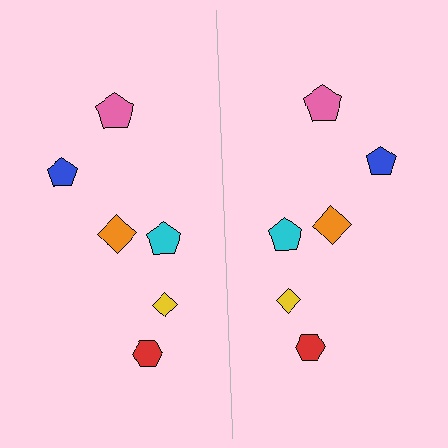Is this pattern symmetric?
Yes, this pattern has bilateral (reflection) symmetry.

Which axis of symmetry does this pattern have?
The pattern has a vertical axis of symmetry running through the center of the image.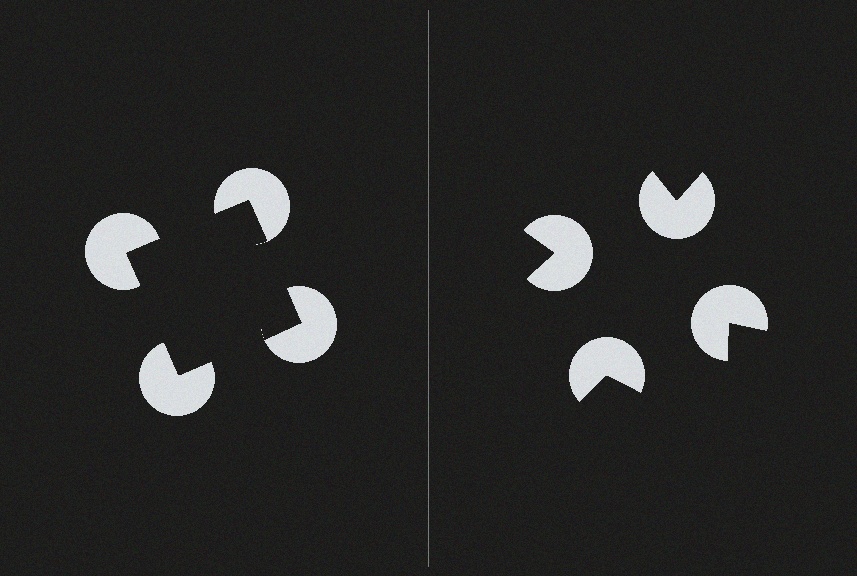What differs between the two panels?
The pac-man discs are positioned identically on both sides; only the wedge orientations differ. On the left they align to a square; on the right they are misaligned.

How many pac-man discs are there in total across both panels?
8 — 4 on each side.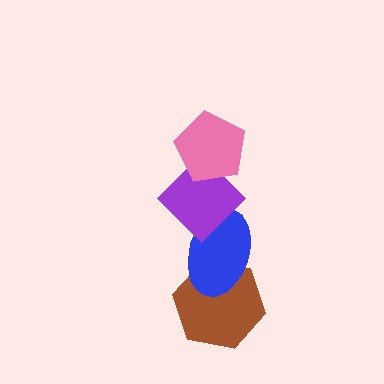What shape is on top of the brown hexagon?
The blue ellipse is on top of the brown hexagon.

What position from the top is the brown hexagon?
The brown hexagon is 4th from the top.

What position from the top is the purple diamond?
The purple diamond is 2nd from the top.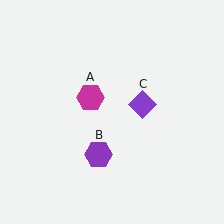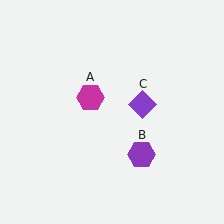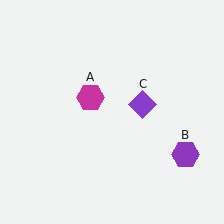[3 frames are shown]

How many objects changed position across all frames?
1 object changed position: purple hexagon (object B).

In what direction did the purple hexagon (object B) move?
The purple hexagon (object B) moved right.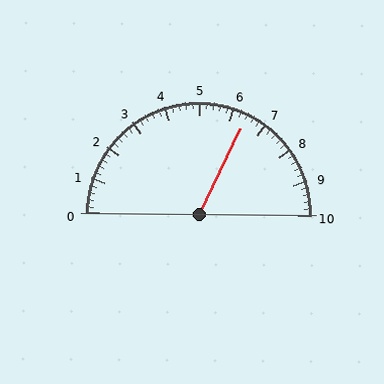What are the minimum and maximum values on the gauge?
The gauge ranges from 0 to 10.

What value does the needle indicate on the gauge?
The needle indicates approximately 6.4.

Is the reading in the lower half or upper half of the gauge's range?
The reading is in the upper half of the range (0 to 10).